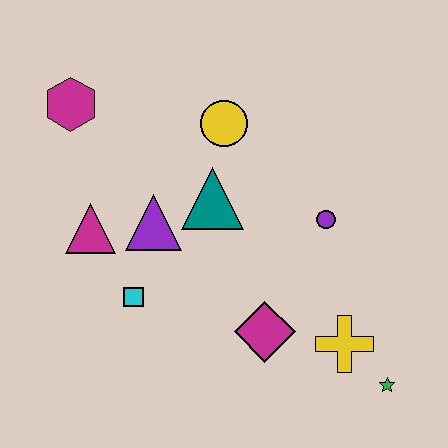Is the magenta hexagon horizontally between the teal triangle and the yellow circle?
No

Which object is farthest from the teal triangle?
The green star is farthest from the teal triangle.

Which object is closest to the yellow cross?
The green star is closest to the yellow cross.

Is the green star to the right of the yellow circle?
Yes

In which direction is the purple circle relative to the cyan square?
The purple circle is to the right of the cyan square.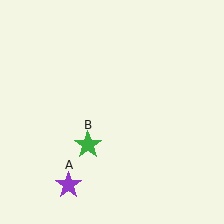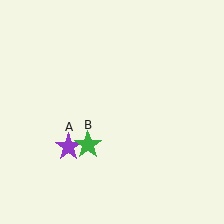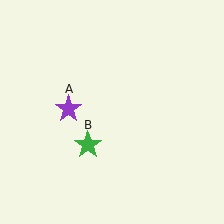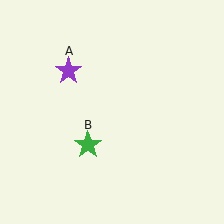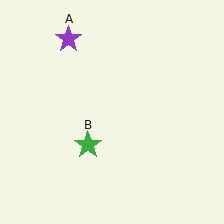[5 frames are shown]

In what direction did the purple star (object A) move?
The purple star (object A) moved up.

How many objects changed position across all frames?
1 object changed position: purple star (object A).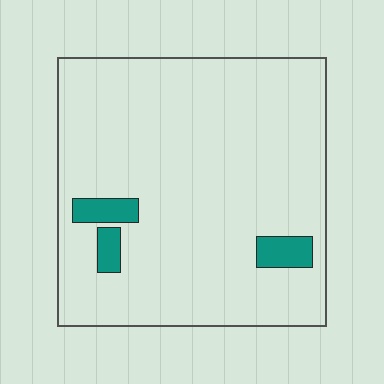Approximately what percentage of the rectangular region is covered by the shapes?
Approximately 5%.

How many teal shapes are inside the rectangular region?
3.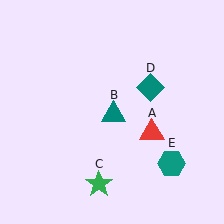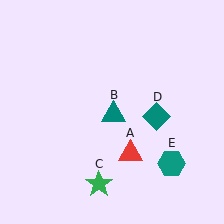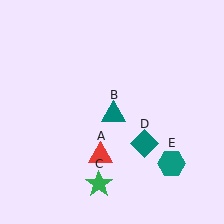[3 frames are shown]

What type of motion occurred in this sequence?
The red triangle (object A), teal diamond (object D) rotated clockwise around the center of the scene.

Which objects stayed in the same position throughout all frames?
Teal triangle (object B) and green star (object C) and teal hexagon (object E) remained stationary.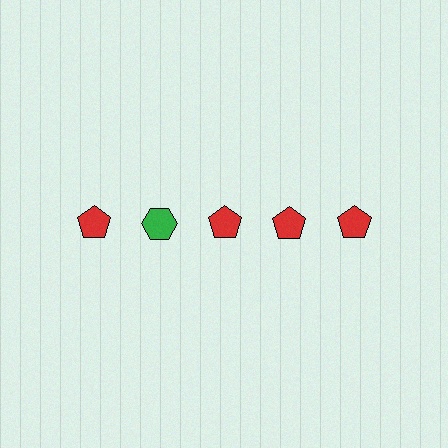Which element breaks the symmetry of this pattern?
The green hexagon in the top row, second from left column breaks the symmetry. All other shapes are red pentagons.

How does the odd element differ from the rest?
It differs in both color (green instead of red) and shape (hexagon instead of pentagon).